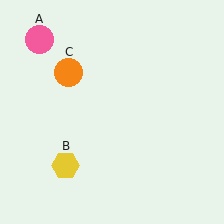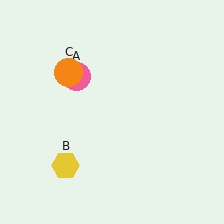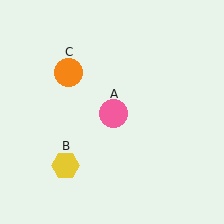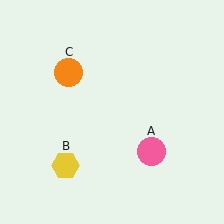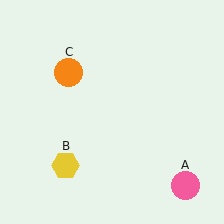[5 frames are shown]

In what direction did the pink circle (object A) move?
The pink circle (object A) moved down and to the right.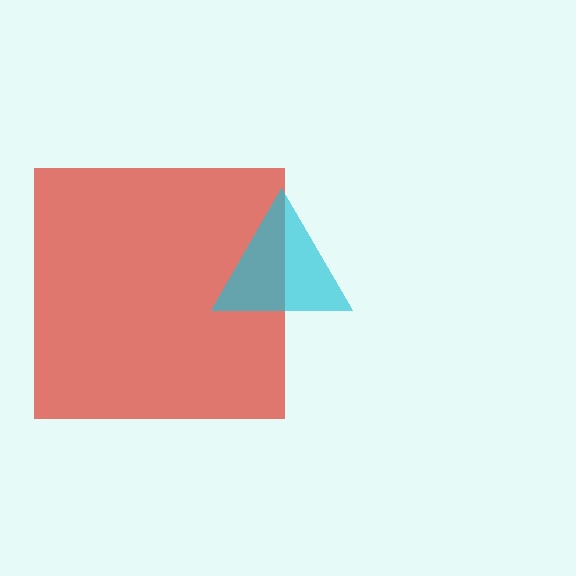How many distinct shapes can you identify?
There are 2 distinct shapes: a red square, a cyan triangle.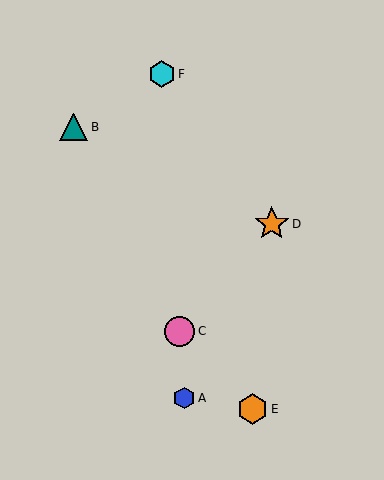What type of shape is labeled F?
Shape F is a cyan hexagon.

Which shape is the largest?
The orange star (labeled D) is the largest.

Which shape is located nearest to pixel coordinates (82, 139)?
The teal triangle (labeled B) at (74, 127) is nearest to that location.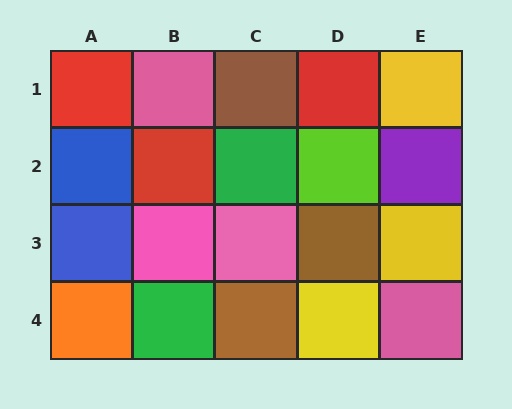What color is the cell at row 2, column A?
Blue.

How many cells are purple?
1 cell is purple.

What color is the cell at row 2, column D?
Lime.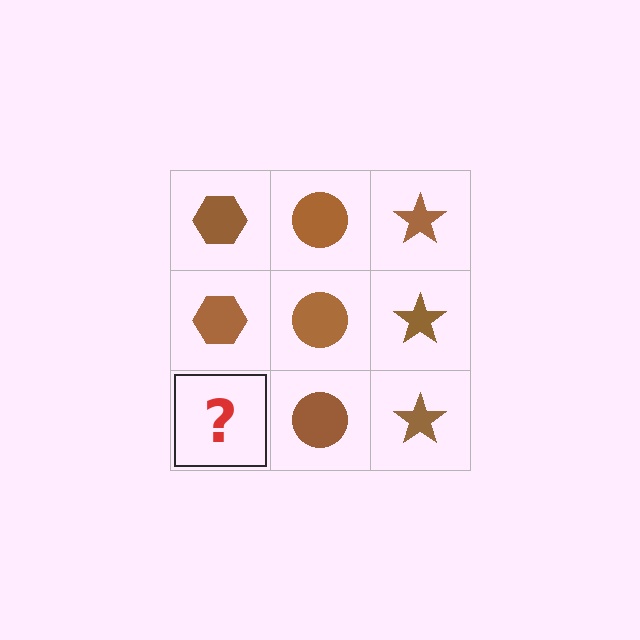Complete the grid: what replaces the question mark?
The question mark should be replaced with a brown hexagon.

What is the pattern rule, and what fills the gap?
The rule is that each column has a consistent shape. The gap should be filled with a brown hexagon.